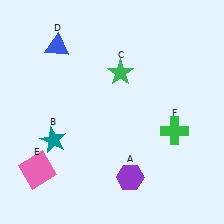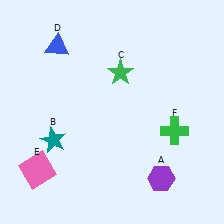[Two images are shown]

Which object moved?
The purple hexagon (A) moved right.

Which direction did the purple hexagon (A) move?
The purple hexagon (A) moved right.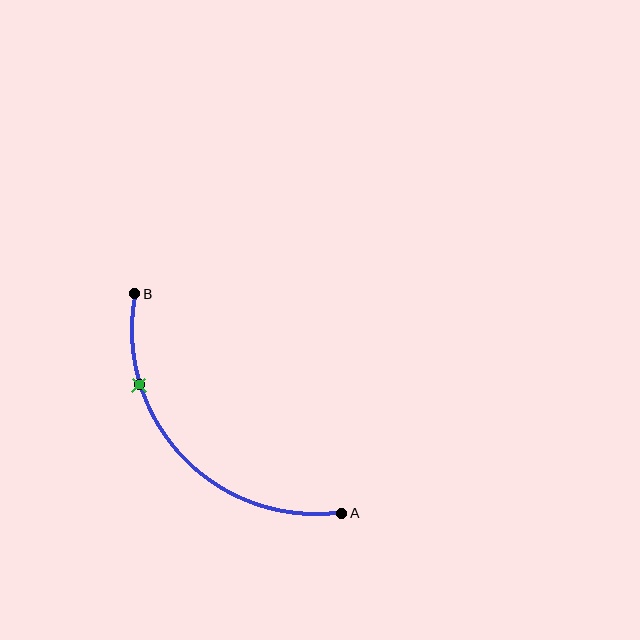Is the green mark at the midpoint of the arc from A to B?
No. The green mark lies on the arc but is closer to endpoint B. The arc midpoint would be at the point on the curve equidistant along the arc from both A and B.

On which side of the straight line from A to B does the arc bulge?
The arc bulges below and to the left of the straight line connecting A and B.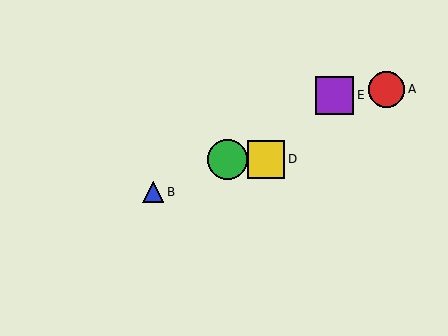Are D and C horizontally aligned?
Yes, both are at y≈159.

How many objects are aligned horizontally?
2 objects (C, D) are aligned horizontally.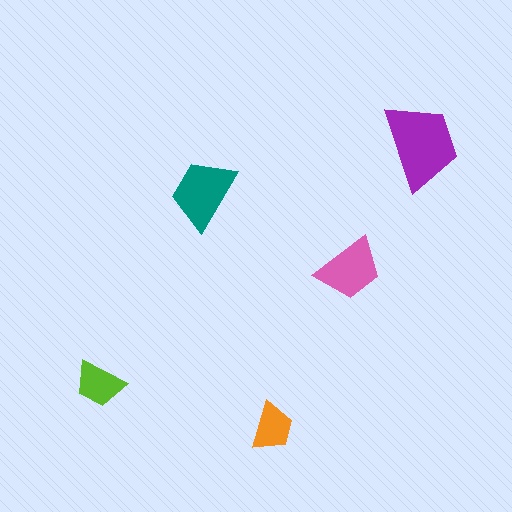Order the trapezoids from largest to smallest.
the purple one, the teal one, the pink one, the lime one, the orange one.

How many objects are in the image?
There are 5 objects in the image.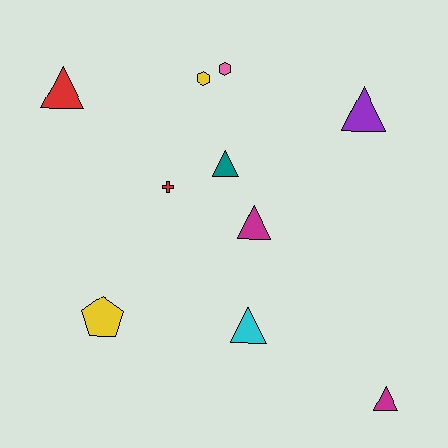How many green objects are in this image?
There are no green objects.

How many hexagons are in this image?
There are 2 hexagons.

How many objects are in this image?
There are 10 objects.